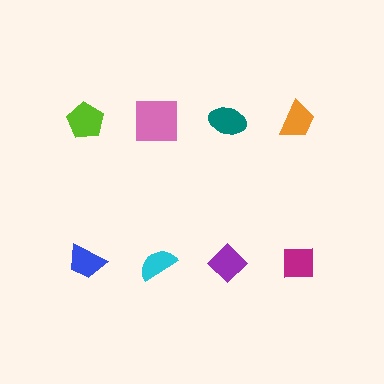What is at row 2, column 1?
A blue trapezoid.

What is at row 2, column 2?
A cyan semicircle.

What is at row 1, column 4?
An orange trapezoid.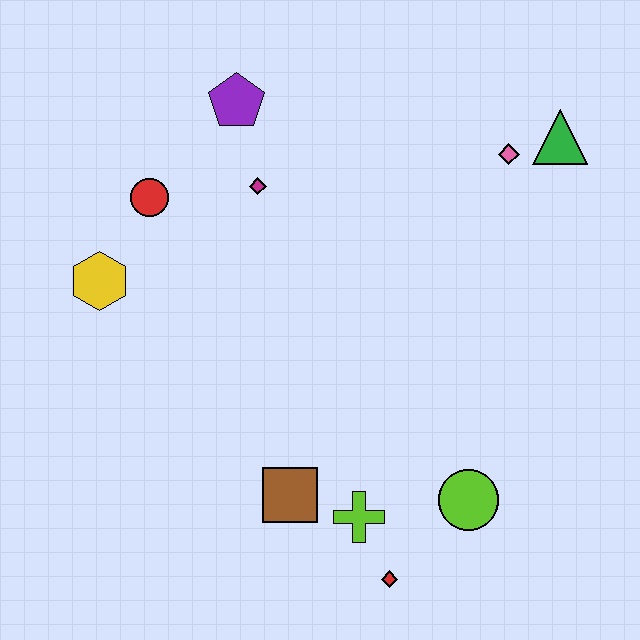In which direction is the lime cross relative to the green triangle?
The lime cross is below the green triangle.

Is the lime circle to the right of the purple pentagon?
Yes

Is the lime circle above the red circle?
No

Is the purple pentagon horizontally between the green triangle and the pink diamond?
No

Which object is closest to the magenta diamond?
The purple pentagon is closest to the magenta diamond.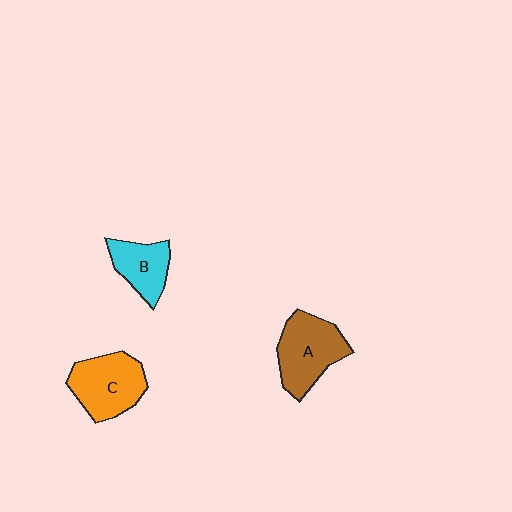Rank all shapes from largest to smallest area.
From largest to smallest: A (brown), C (orange), B (cyan).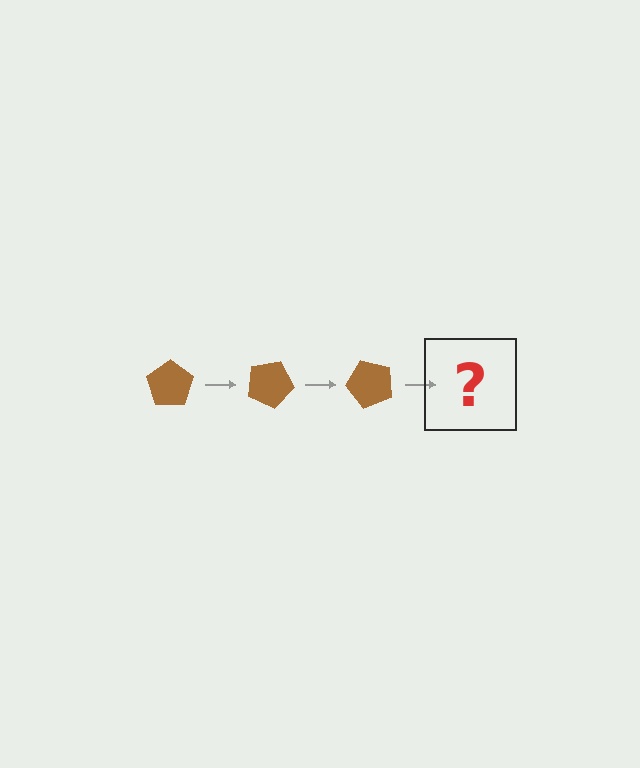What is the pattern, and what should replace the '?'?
The pattern is that the pentagon rotates 25 degrees each step. The '?' should be a brown pentagon rotated 75 degrees.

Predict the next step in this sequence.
The next step is a brown pentagon rotated 75 degrees.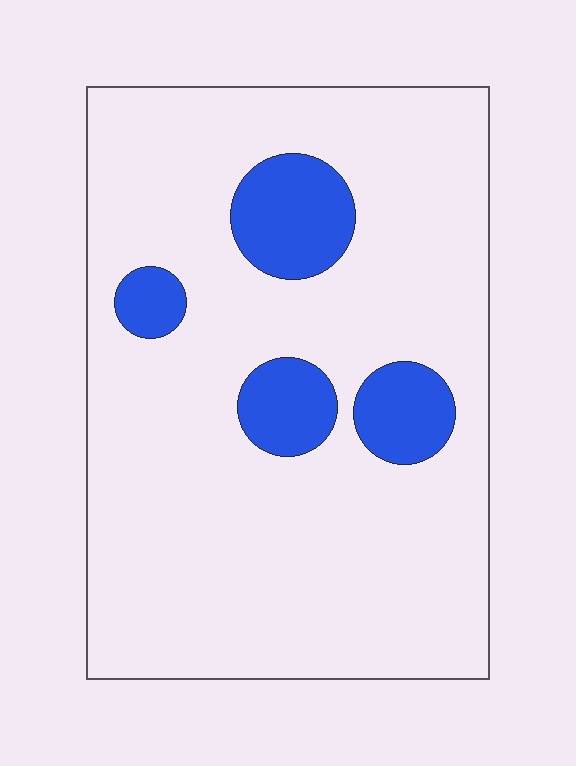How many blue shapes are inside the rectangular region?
4.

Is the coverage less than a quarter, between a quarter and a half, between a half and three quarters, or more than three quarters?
Less than a quarter.